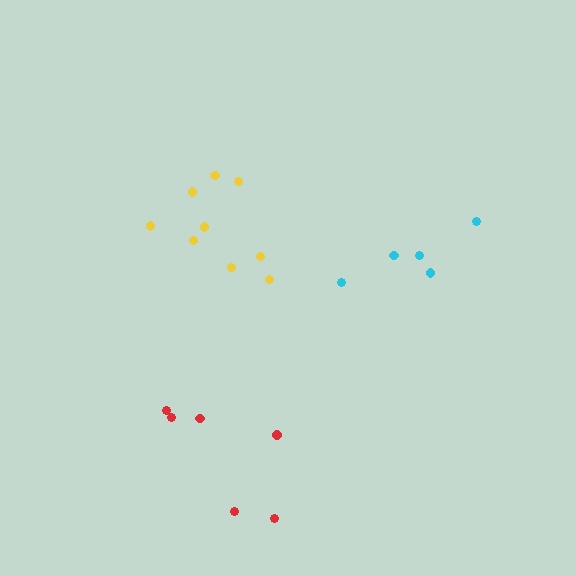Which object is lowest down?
The red cluster is bottommost.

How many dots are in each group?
Group 1: 9 dots, Group 2: 5 dots, Group 3: 6 dots (20 total).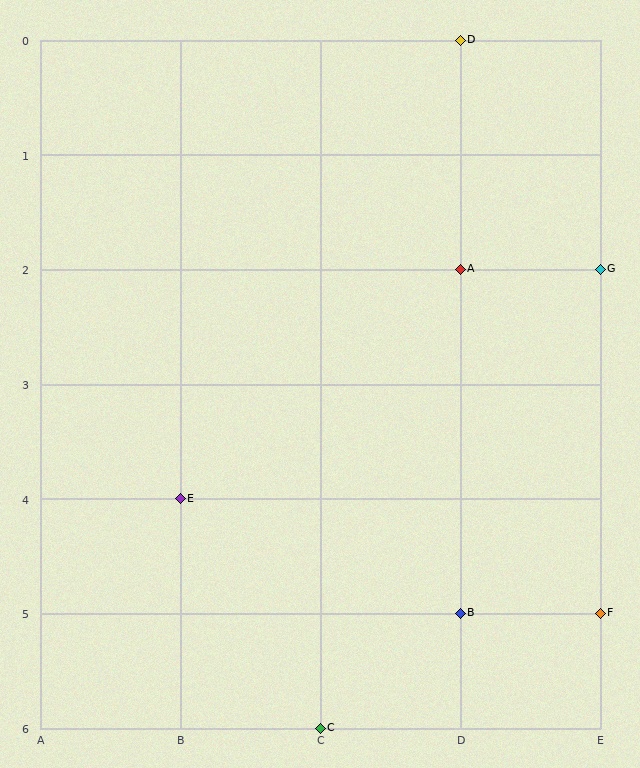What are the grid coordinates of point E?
Point E is at grid coordinates (B, 4).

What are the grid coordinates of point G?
Point G is at grid coordinates (E, 2).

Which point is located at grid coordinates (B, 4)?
Point E is at (B, 4).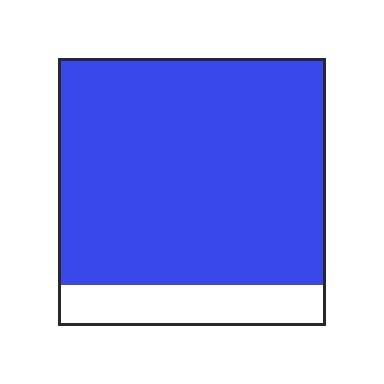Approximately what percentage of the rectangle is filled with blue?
Approximately 85%.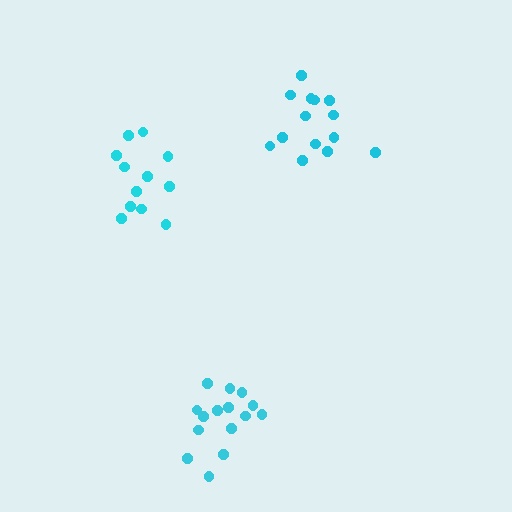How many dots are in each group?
Group 1: 12 dots, Group 2: 14 dots, Group 3: 15 dots (41 total).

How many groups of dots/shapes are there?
There are 3 groups.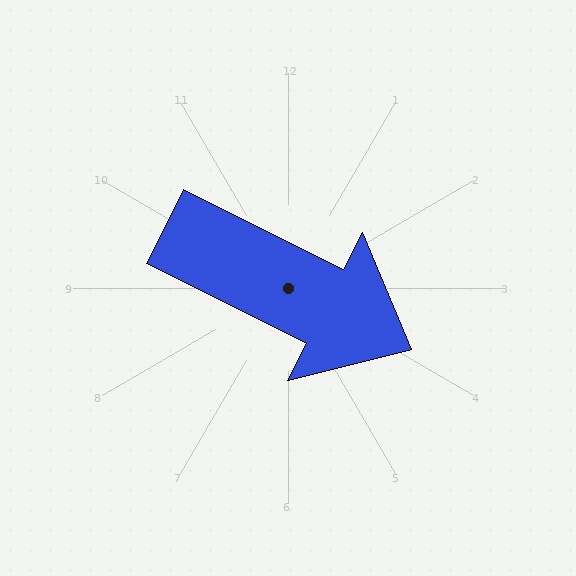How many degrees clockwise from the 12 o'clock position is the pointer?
Approximately 117 degrees.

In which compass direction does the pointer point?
Southeast.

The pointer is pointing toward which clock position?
Roughly 4 o'clock.